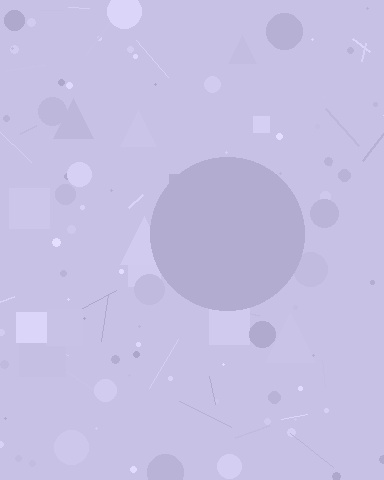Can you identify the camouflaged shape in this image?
The camouflaged shape is a circle.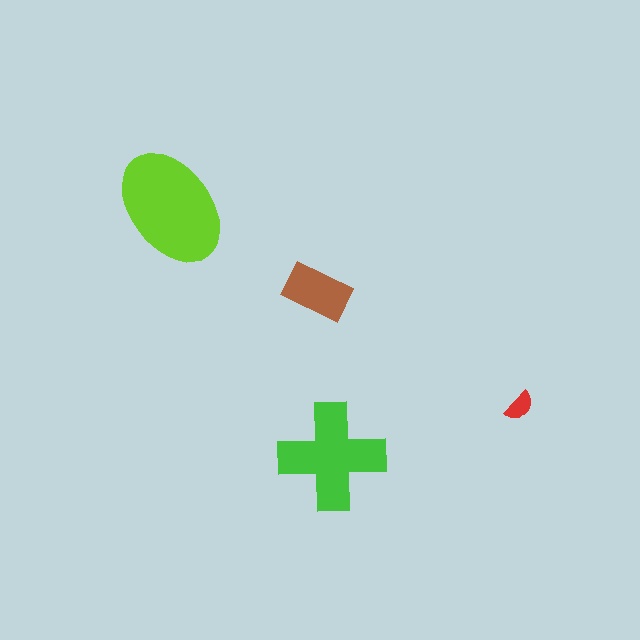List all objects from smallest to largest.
The red semicircle, the brown rectangle, the green cross, the lime ellipse.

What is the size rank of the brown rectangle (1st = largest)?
3rd.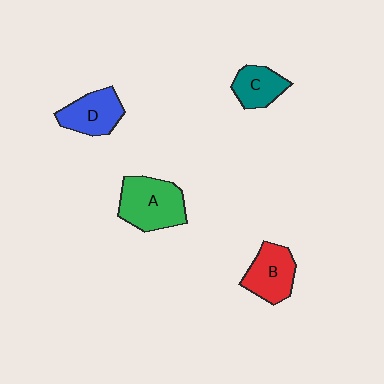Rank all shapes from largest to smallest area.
From largest to smallest: A (green), B (red), D (blue), C (teal).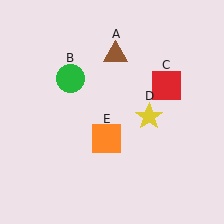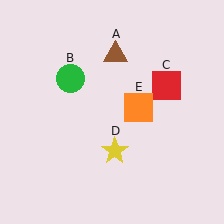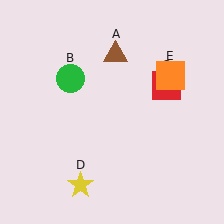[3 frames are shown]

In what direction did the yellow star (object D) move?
The yellow star (object D) moved down and to the left.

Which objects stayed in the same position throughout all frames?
Brown triangle (object A) and green circle (object B) and red square (object C) remained stationary.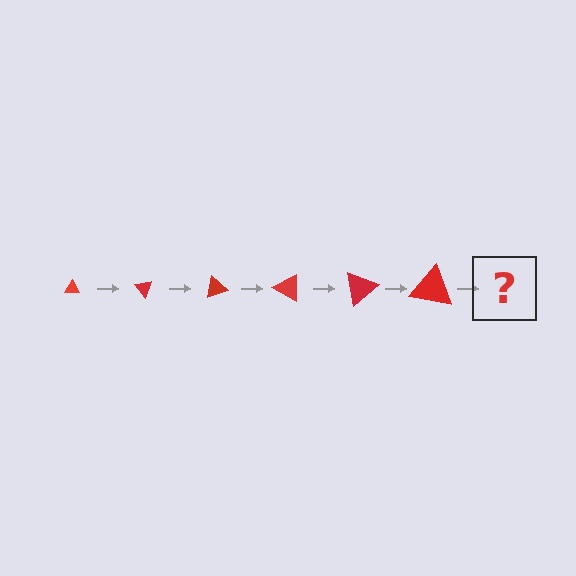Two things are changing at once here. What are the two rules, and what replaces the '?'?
The two rules are that the triangle grows larger each step and it rotates 50 degrees each step. The '?' should be a triangle, larger than the previous one and rotated 300 degrees from the start.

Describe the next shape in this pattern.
It should be a triangle, larger than the previous one and rotated 300 degrees from the start.